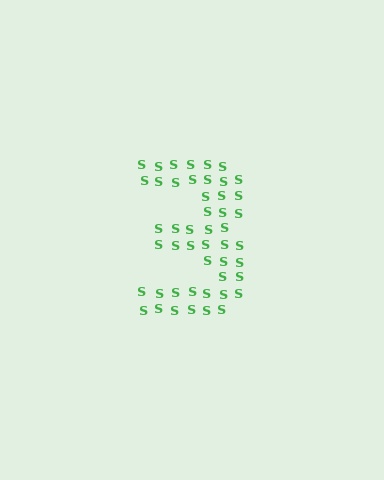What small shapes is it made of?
It is made of small letter S's.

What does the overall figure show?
The overall figure shows the digit 3.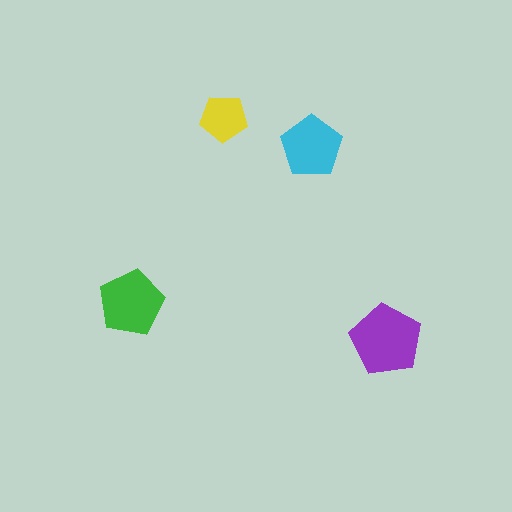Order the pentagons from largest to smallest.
the purple one, the green one, the cyan one, the yellow one.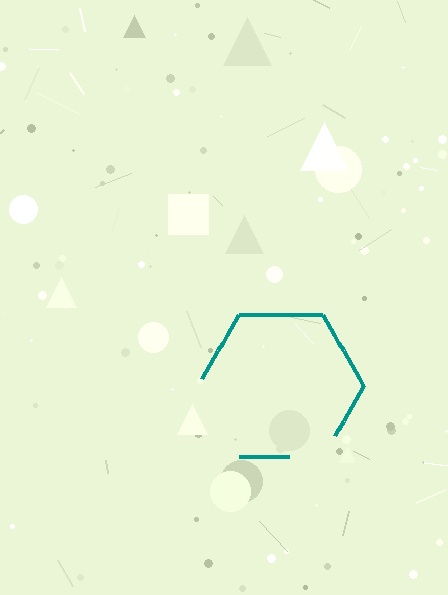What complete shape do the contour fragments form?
The contour fragments form a hexagon.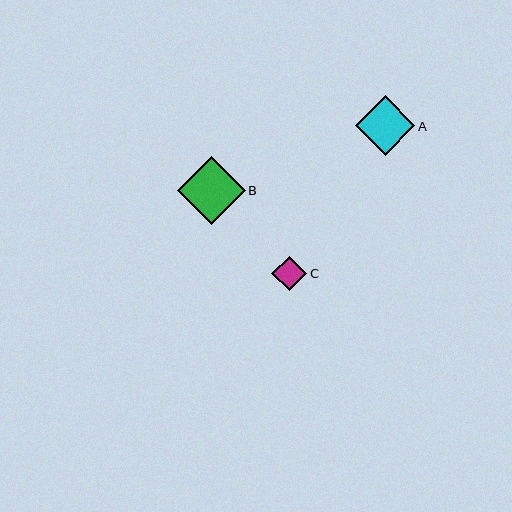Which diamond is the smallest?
Diamond C is the smallest with a size of approximately 35 pixels.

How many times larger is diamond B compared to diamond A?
Diamond B is approximately 1.1 times the size of diamond A.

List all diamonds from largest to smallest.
From largest to smallest: B, A, C.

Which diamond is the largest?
Diamond B is the largest with a size of approximately 68 pixels.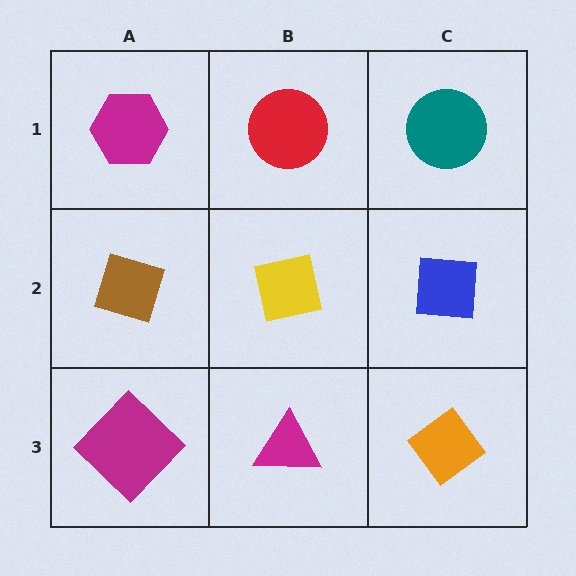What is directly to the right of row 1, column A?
A red circle.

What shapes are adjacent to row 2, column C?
A teal circle (row 1, column C), an orange diamond (row 3, column C), a yellow square (row 2, column B).